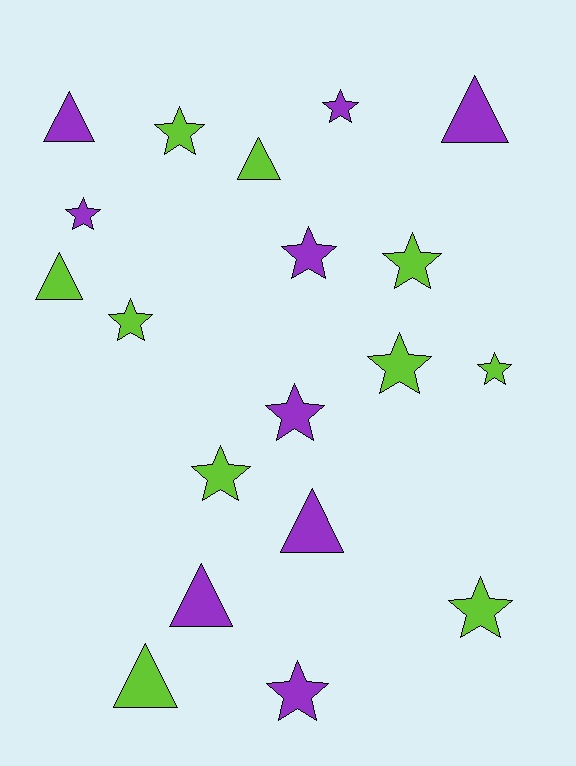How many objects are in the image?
There are 19 objects.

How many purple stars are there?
There are 5 purple stars.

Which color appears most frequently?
Lime, with 10 objects.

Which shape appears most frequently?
Star, with 12 objects.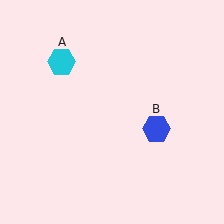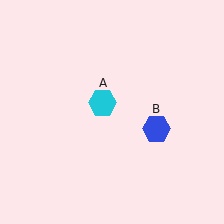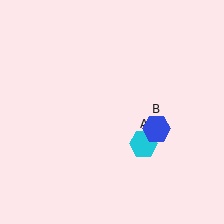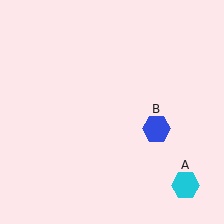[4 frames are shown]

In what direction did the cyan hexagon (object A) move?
The cyan hexagon (object A) moved down and to the right.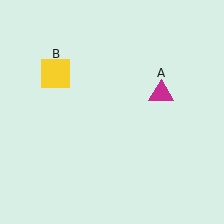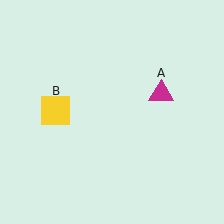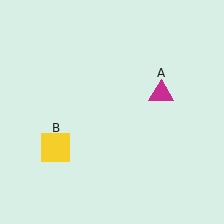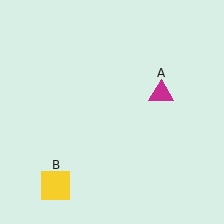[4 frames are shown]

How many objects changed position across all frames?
1 object changed position: yellow square (object B).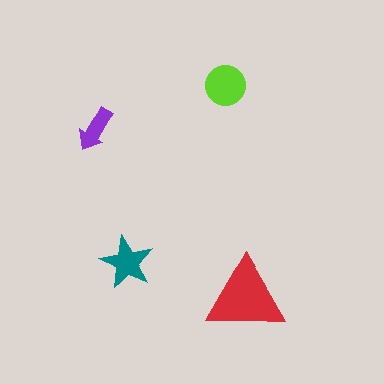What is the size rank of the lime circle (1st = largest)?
2nd.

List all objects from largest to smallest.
The red triangle, the lime circle, the teal star, the purple arrow.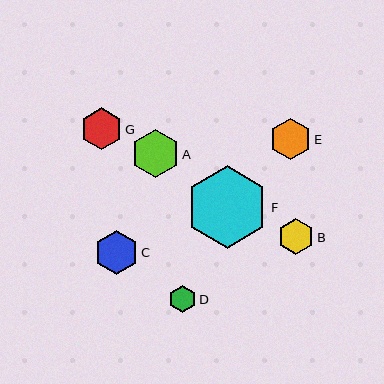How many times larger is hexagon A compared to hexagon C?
Hexagon A is approximately 1.1 times the size of hexagon C.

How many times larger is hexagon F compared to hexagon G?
Hexagon F is approximately 2.0 times the size of hexagon G.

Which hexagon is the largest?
Hexagon F is the largest with a size of approximately 82 pixels.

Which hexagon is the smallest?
Hexagon D is the smallest with a size of approximately 28 pixels.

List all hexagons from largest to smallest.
From largest to smallest: F, A, C, G, E, B, D.